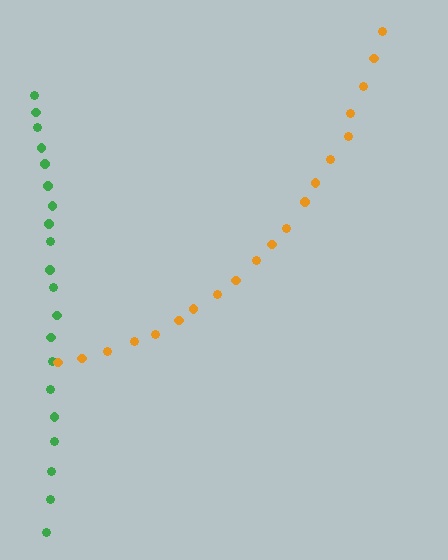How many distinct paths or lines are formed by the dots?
There are 2 distinct paths.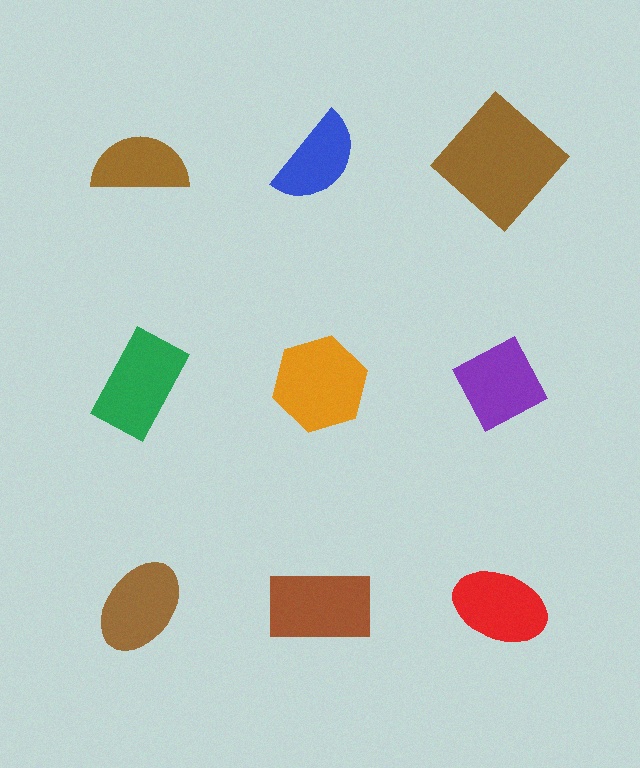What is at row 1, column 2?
A blue semicircle.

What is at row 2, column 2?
An orange hexagon.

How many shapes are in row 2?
3 shapes.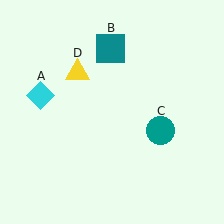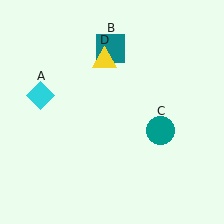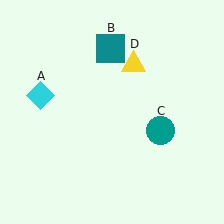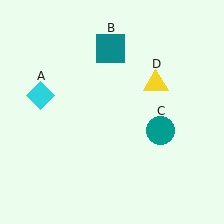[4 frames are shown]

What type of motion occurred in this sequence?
The yellow triangle (object D) rotated clockwise around the center of the scene.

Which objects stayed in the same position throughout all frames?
Cyan diamond (object A) and teal square (object B) and teal circle (object C) remained stationary.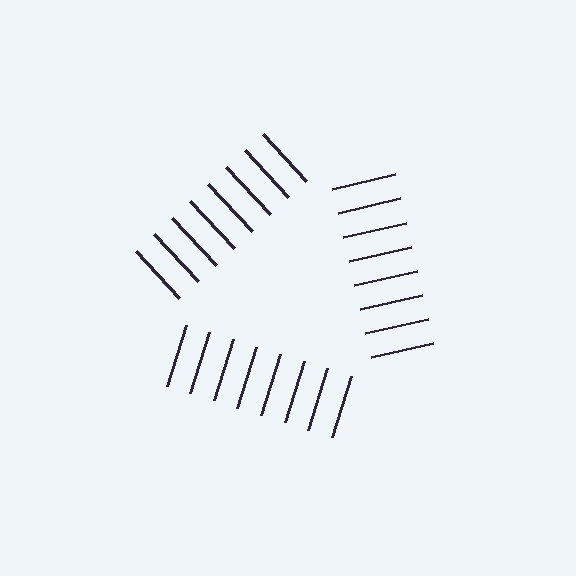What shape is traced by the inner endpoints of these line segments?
An illusory triangle — the line segments terminate on its edges but no continuous stroke is drawn.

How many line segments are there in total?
24 — 8 along each of the 3 edges.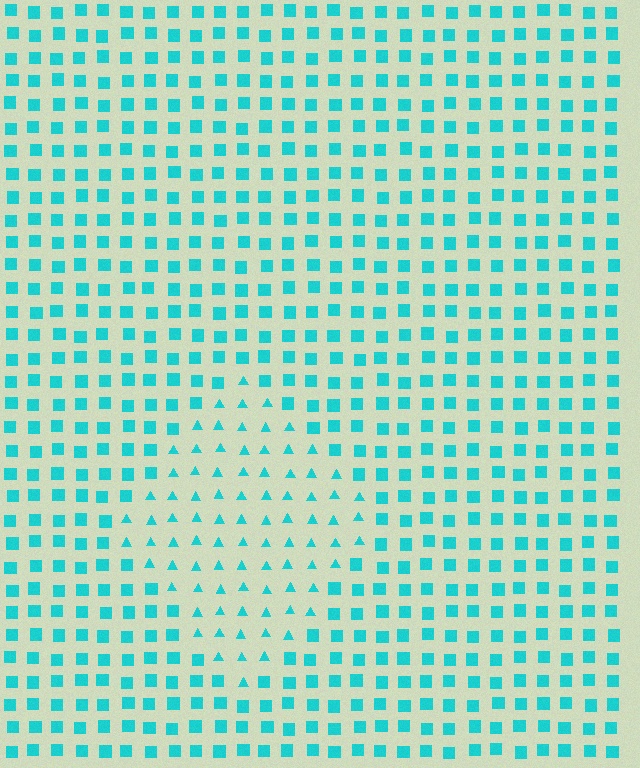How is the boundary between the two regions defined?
The boundary is defined by a change in element shape: triangles inside vs. squares outside. All elements share the same color and spacing.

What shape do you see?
I see a diamond.